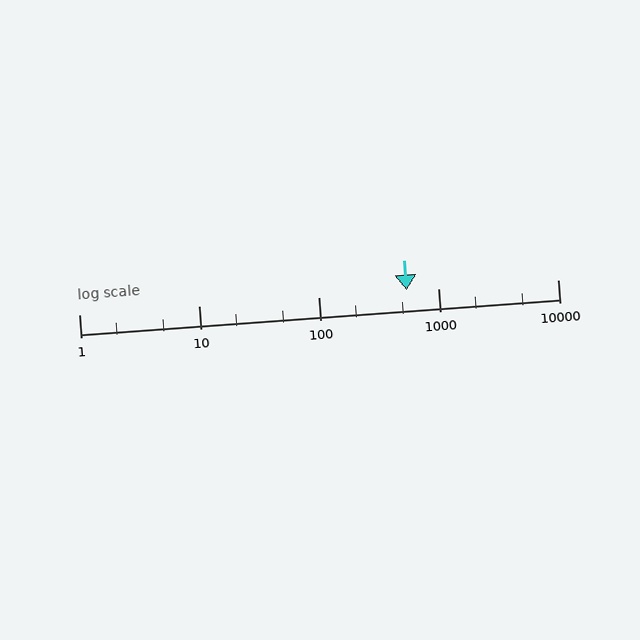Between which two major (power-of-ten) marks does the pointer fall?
The pointer is between 100 and 1000.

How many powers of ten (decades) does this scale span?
The scale spans 4 decades, from 1 to 10000.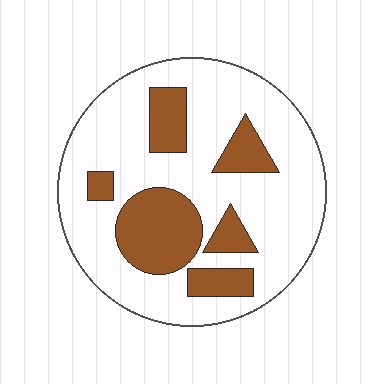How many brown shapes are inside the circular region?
6.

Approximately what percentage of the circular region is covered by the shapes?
Approximately 25%.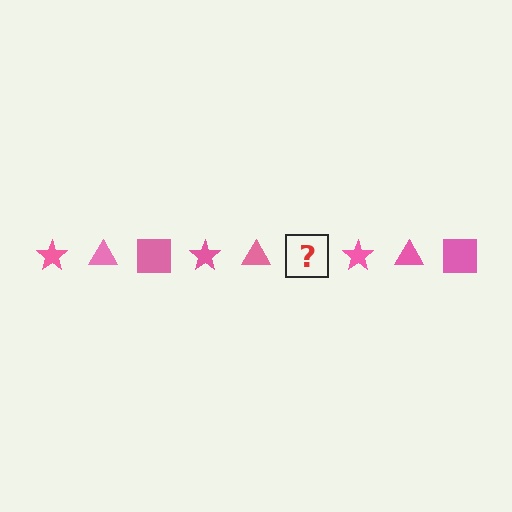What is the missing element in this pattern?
The missing element is a pink square.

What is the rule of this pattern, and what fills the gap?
The rule is that the pattern cycles through star, triangle, square shapes in pink. The gap should be filled with a pink square.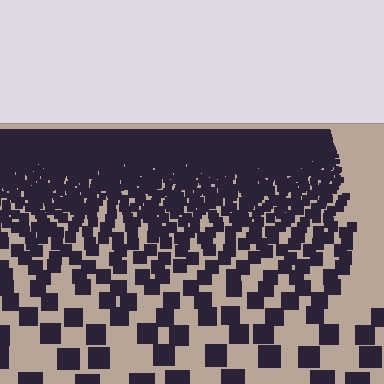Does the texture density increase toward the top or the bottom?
Density increases toward the top.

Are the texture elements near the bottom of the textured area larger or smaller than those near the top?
Larger. Near the bottom, elements are closer to the viewer and appear at a bigger on-screen size.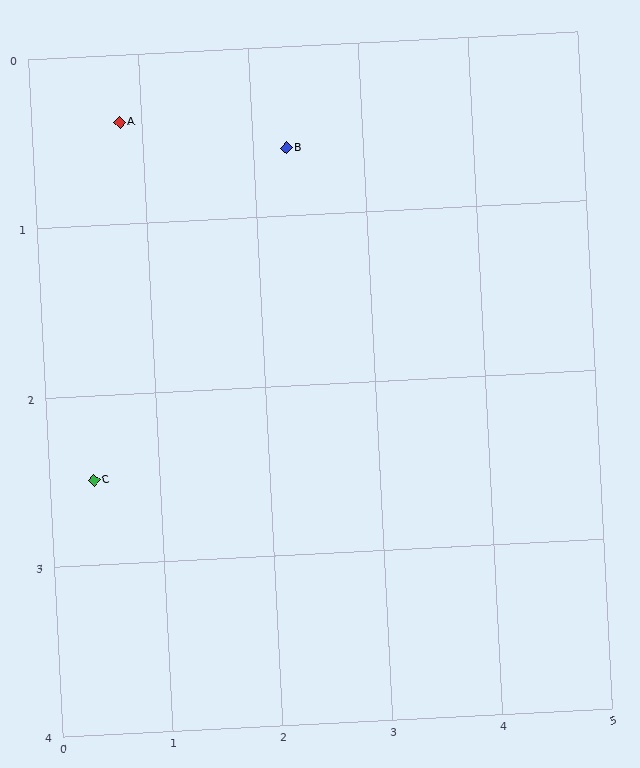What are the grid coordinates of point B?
Point B is at approximately (2.3, 0.6).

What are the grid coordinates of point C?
Point C is at approximately (0.4, 2.5).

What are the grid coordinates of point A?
Point A is at approximately (0.8, 0.4).